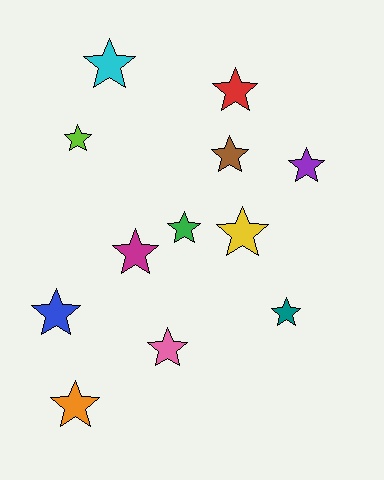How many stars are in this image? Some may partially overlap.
There are 12 stars.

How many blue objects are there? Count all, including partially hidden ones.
There is 1 blue object.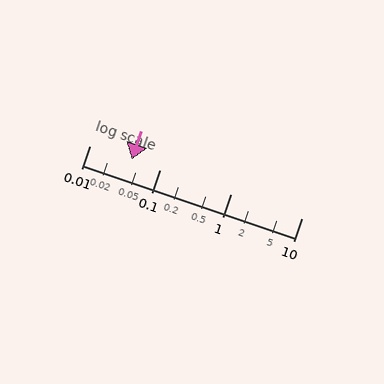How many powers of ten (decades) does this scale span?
The scale spans 3 decades, from 0.01 to 10.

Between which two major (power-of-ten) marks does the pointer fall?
The pointer is between 0.01 and 0.1.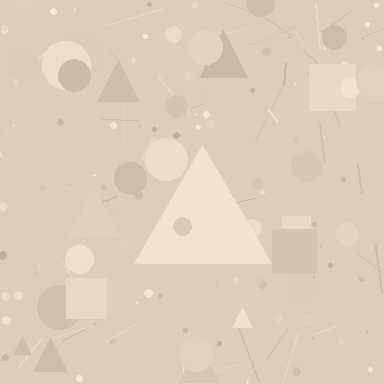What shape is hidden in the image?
A triangle is hidden in the image.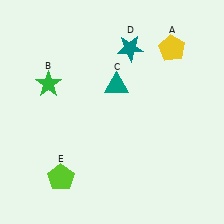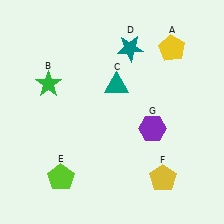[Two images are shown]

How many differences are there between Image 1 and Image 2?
There are 2 differences between the two images.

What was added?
A yellow pentagon (F), a purple hexagon (G) were added in Image 2.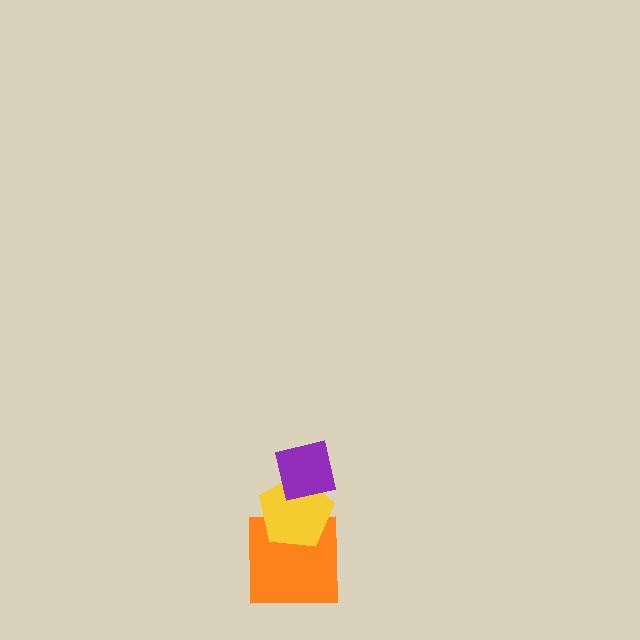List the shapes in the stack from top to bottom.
From top to bottom: the purple square, the yellow pentagon, the orange square.